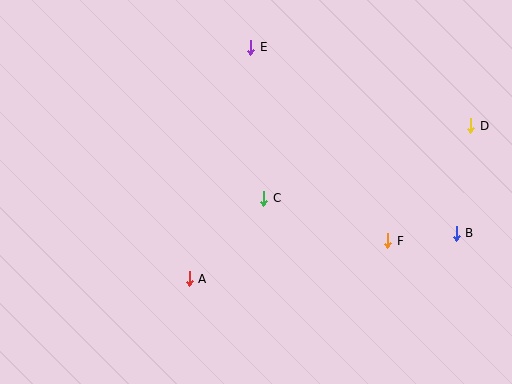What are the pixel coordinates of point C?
Point C is at (264, 198).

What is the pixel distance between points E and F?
The distance between E and F is 237 pixels.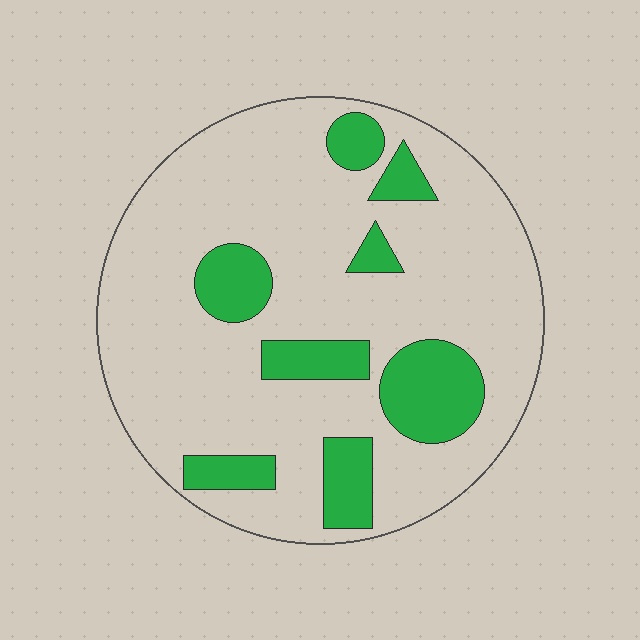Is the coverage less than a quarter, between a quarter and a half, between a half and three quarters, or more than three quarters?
Less than a quarter.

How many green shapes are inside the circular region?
8.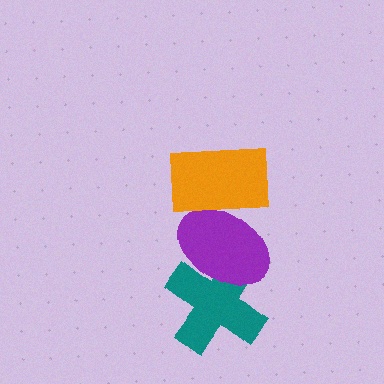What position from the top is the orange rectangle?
The orange rectangle is 1st from the top.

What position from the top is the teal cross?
The teal cross is 3rd from the top.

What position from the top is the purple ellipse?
The purple ellipse is 2nd from the top.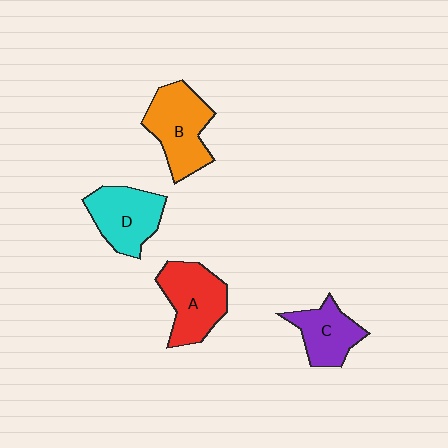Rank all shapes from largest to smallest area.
From largest to smallest: B (orange), A (red), D (cyan), C (purple).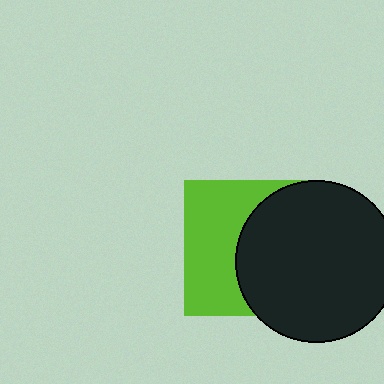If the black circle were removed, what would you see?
You would see the complete lime square.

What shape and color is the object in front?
The object in front is a black circle.